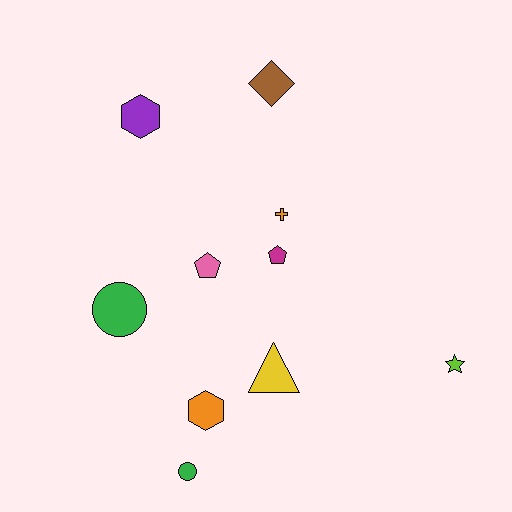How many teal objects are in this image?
There are no teal objects.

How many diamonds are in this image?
There is 1 diamond.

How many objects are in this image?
There are 10 objects.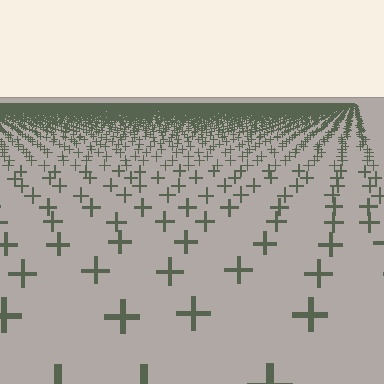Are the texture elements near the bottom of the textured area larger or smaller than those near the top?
Larger. Near the bottom, elements are closer to the viewer and appear at a bigger on-screen size.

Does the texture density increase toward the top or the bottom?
Density increases toward the top.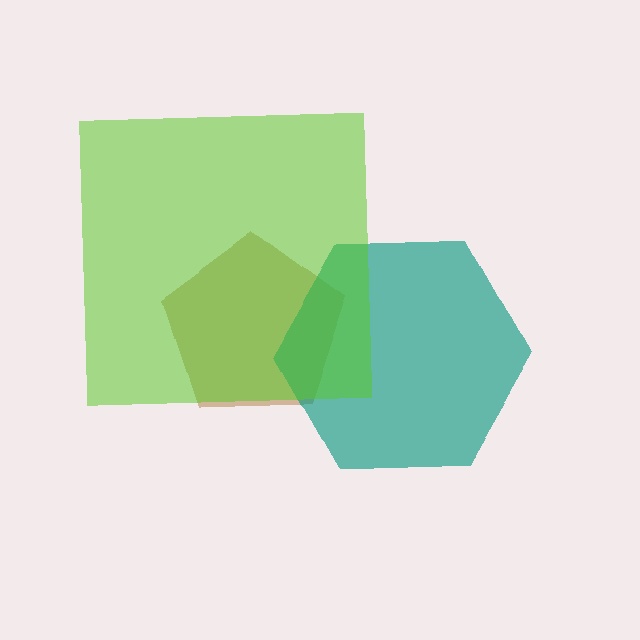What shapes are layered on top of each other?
The layered shapes are: a brown pentagon, a teal hexagon, a lime square.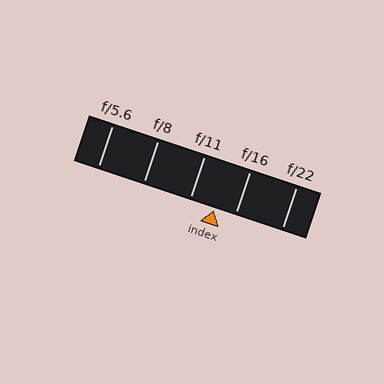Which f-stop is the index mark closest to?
The index mark is closest to f/16.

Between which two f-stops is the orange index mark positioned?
The index mark is between f/11 and f/16.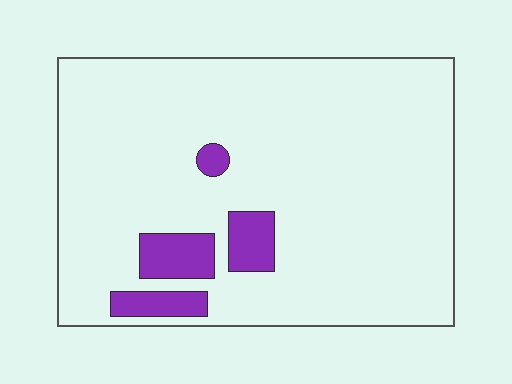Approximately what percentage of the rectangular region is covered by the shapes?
Approximately 10%.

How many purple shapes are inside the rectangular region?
4.